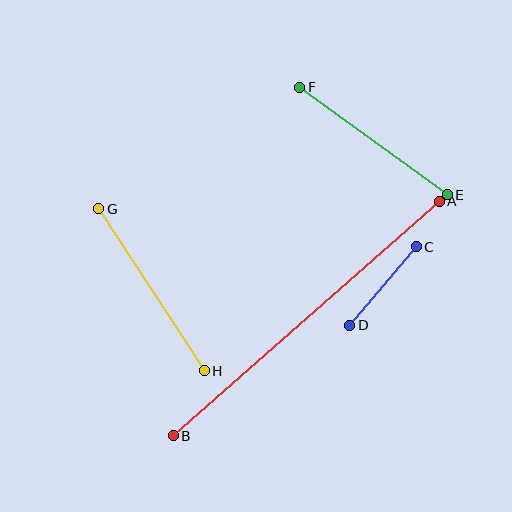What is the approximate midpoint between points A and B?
The midpoint is at approximately (306, 318) pixels.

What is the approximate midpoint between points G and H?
The midpoint is at approximately (151, 290) pixels.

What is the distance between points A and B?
The distance is approximately 355 pixels.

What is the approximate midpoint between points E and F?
The midpoint is at approximately (373, 141) pixels.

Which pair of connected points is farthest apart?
Points A and B are farthest apart.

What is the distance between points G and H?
The distance is approximately 193 pixels.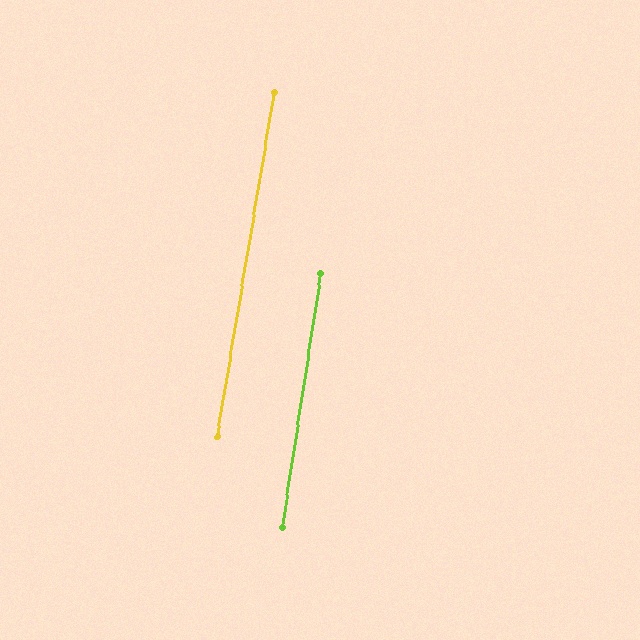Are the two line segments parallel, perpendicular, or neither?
Parallel — their directions differ by only 0.6°.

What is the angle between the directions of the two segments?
Approximately 1 degree.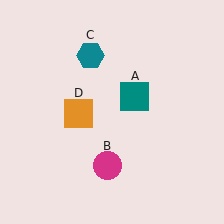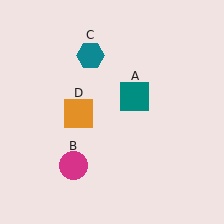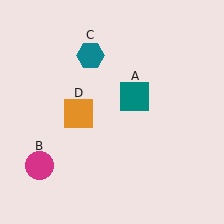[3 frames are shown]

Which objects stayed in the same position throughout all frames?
Teal square (object A) and teal hexagon (object C) and orange square (object D) remained stationary.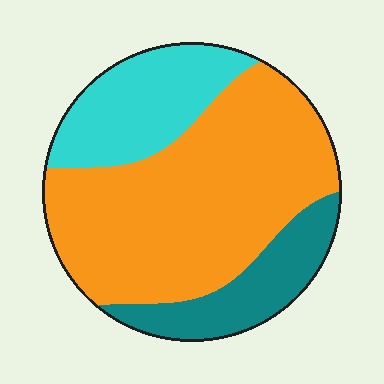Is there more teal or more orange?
Orange.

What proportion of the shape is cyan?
Cyan covers roughly 20% of the shape.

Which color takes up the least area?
Teal, at roughly 15%.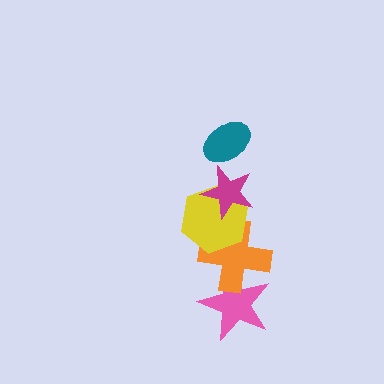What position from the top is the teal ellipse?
The teal ellipse is 1st from the top.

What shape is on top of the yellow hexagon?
The magenta star is on top of the yellow hexagon.